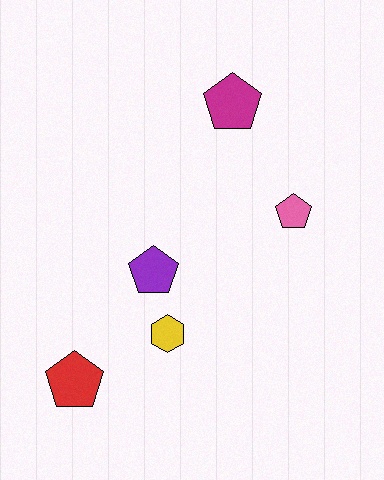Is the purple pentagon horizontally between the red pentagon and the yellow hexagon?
Yes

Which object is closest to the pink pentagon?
The magenta pentagon is closest to the pink pentagon.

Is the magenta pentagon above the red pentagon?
Yes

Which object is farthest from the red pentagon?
The magenta pentagon is farthest from the red pentagon.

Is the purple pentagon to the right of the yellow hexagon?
No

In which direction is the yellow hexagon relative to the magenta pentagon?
The yellow hexagon is below the magenta pentagon.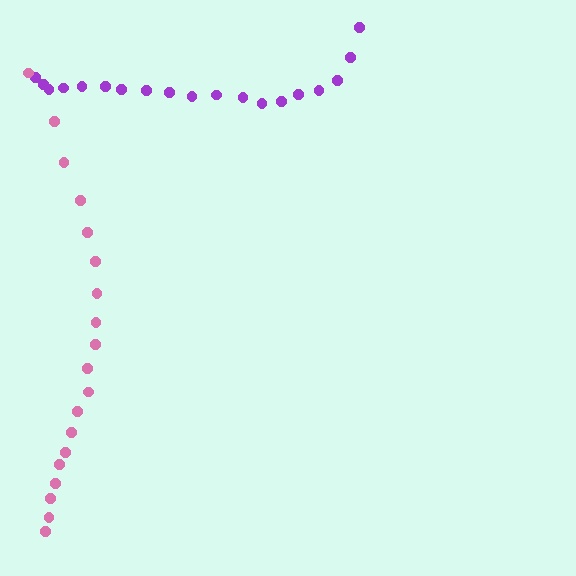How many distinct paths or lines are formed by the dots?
There are 2 distinct paths.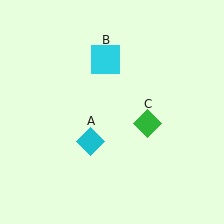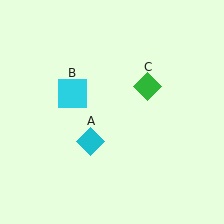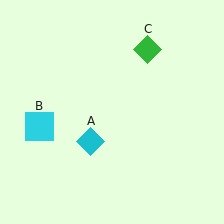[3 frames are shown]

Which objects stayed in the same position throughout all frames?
Cyan diamond (object A) remained stationary.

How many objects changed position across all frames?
2 objects changed position: cyan square (object B), green diamond (object C).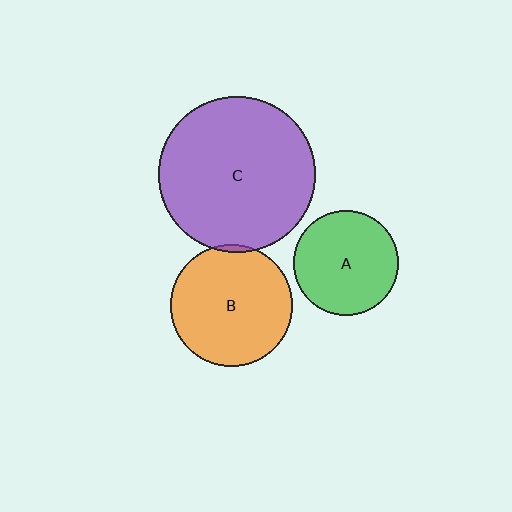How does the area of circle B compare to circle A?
Approximately 1.3 times.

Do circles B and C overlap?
Yes.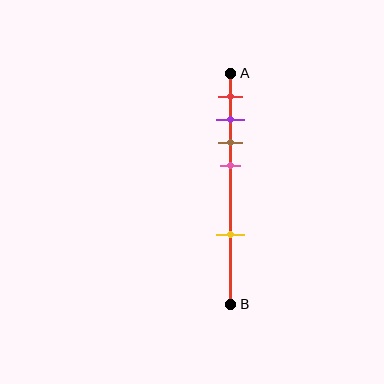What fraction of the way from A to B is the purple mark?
The purple mark is approximately 20% (0.2) of the way from A to B.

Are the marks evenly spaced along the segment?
No, the marks are not evenly spaced.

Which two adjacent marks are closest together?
The purple and brown marks are the closest adjacent pair.